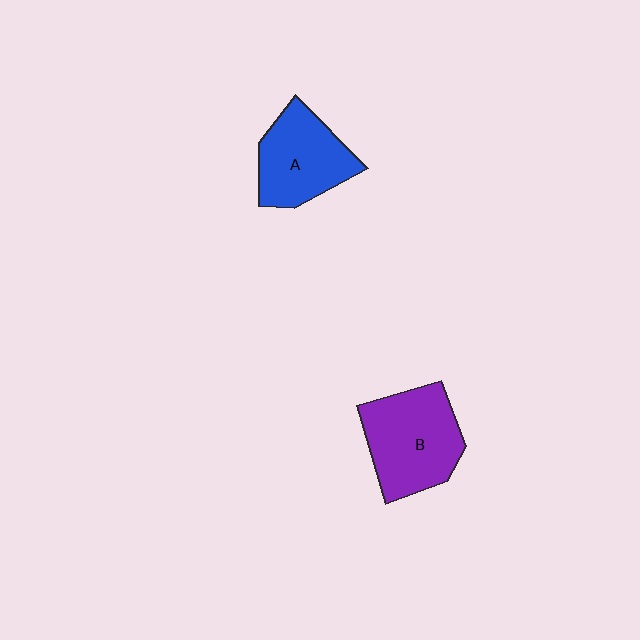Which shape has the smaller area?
Shape A (blue).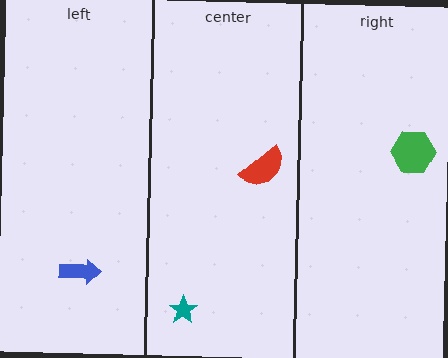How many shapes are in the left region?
1.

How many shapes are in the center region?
2.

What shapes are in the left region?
The blue arrow.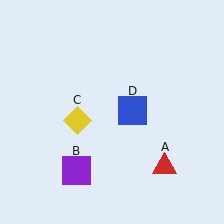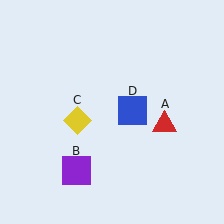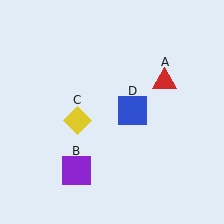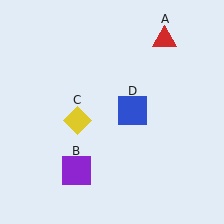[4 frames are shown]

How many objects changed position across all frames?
1 object changed position: red triangle (object A).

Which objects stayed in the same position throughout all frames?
Purple square (object B) and yellow diamond (object C) and blue square (object D) remained stationary.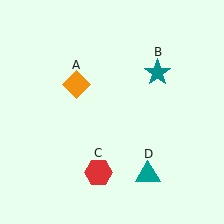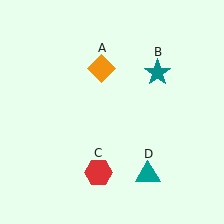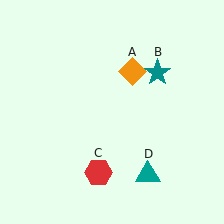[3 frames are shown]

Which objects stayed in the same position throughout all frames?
Teal star (object B) and red hexagon (object C) and teal triangle (object D) remained stationary.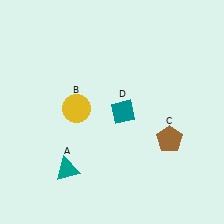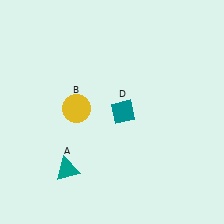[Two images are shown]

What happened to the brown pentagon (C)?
The brown pentagon (C) was removed in Image 2. It was in the bottom-right area of Image 1.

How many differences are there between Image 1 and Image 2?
There is 1 difference between the two images.